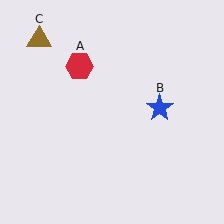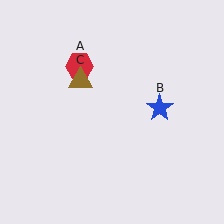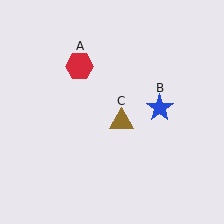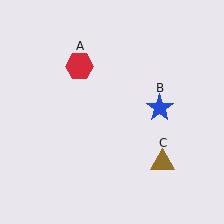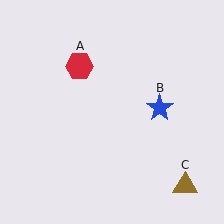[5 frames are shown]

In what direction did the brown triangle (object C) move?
The brown triangle (object C) moved down and to the right.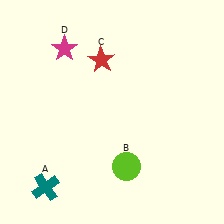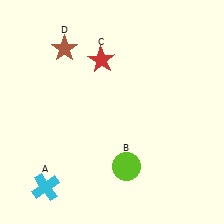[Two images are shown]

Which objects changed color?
A changed from teal to cyan. D changed from magenta to brown.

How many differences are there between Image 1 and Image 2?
There are 2 differences between the two images.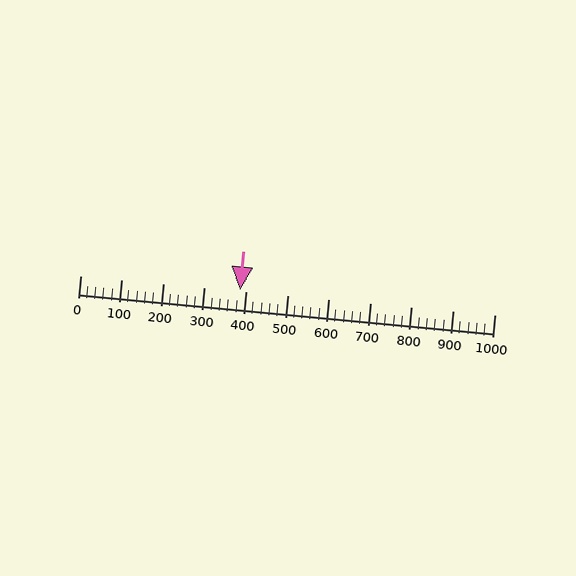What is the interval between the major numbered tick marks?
The major tick marks are spaced 100 units apart.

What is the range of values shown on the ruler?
The ruler shows values from 0 to 1000.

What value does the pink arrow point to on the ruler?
The pink arrow points to approximately 386.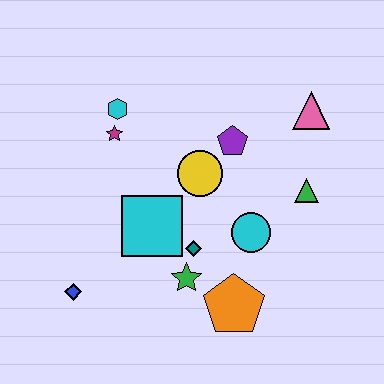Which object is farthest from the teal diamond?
The pink triangle is farthest from the teal diamond.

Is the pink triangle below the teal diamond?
No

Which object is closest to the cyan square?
The teal diamond is closest to the cyan square.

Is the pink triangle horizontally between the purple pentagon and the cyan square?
No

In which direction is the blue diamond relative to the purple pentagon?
The blue diamond is to the left of the purple pentagon.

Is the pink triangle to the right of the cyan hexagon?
Yes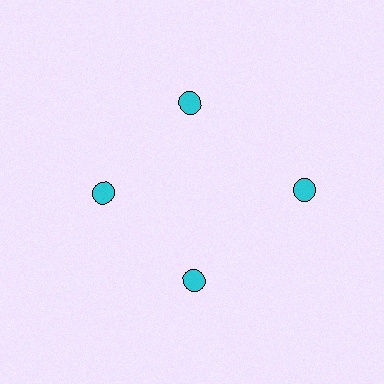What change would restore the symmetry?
The symmetry would be restored by moving it inward, back onto the ring so that all 4 circles sit at equal angles and equal distance from the center.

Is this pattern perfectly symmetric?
No. The 4 cyan circles are arranged in a ring, but one element near the 3 o'clock position is pushed outward from the center, breaking the 4-fold rotational symmetry.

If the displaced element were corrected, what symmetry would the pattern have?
It would have 4-fold rotational symmetry — the pattern would map onto itself every 90 degrees.